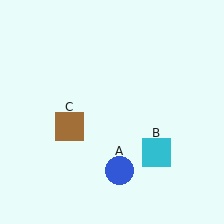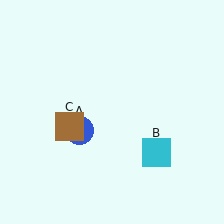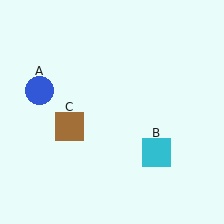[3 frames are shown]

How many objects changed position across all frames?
1 object changed position: blue circle (object A).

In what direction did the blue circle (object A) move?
The blue circle (object A) moved up and to the left.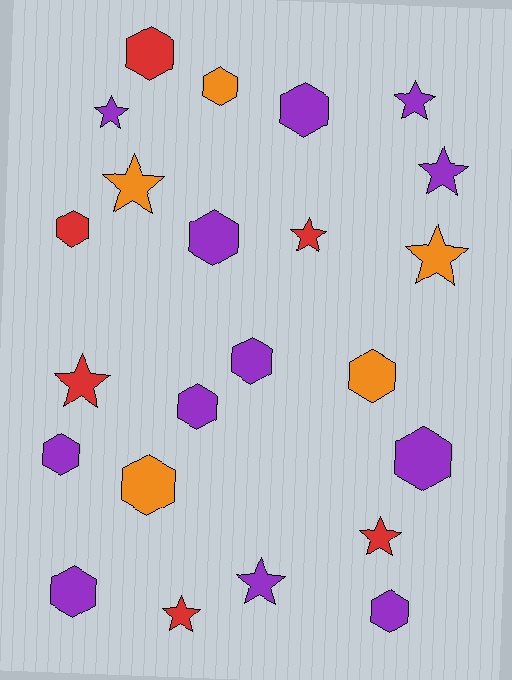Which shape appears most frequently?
Hexagon, with 13 objects.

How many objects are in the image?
There are 23 objects.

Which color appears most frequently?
Purple, with 12 objects.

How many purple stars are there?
There are 4 purple stars.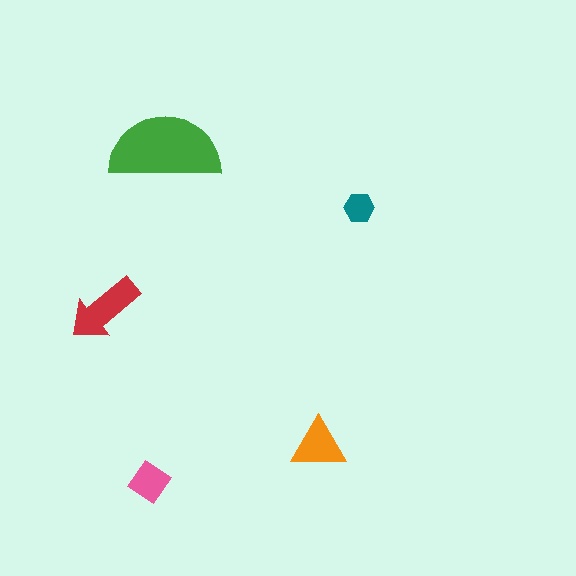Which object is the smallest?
The teal hexagon.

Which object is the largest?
The green semicircle.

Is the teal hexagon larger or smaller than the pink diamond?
Smaller.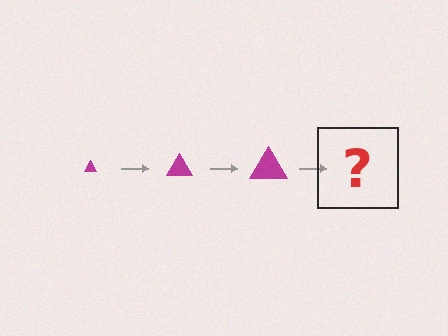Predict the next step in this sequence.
The next step is a magenta triangle, larger than the previous one.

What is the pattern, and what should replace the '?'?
The pattern is that the triangle gets progressively larger each step. The '?' should be a magenta triangle, larger than the previous one.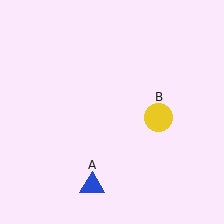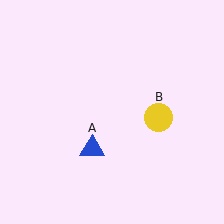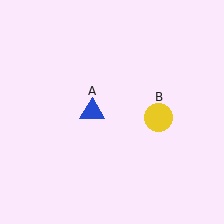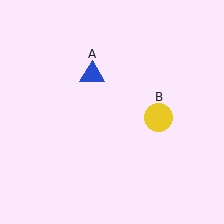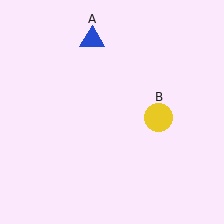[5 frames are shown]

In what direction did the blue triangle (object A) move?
The blue triangle (object A) moved up.